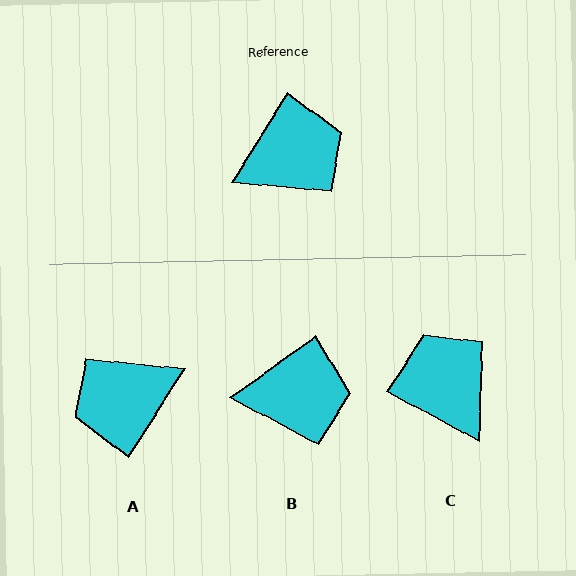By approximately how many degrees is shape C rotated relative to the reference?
Approximately 94 degrees counter-clockwise.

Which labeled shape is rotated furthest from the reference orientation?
A, about 180 degrees away.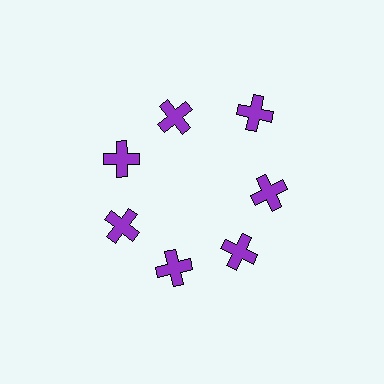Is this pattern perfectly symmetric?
No. The 7 purple crosses are arranged in a ring, but one element near the 1 o'clock position is pushed outward from the center, breaking the 7-fold rotational symmetry.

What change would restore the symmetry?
The symmetry would be restored by moving it inward, back onto the ring so that all 7 crosses sit at equal angles and equal distance from the center.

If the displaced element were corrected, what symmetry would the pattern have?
It would have 7-fold rotational symmetry — the pattern would map onto itself every 51 degrees.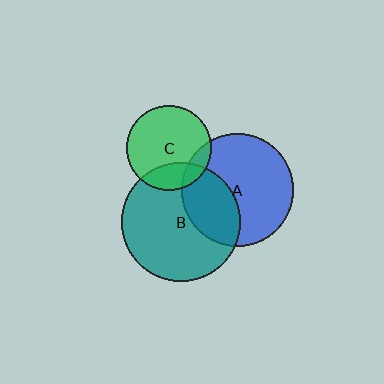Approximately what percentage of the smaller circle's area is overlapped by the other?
Approximately 35%.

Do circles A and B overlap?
Yes.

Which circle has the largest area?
Circle B (teal).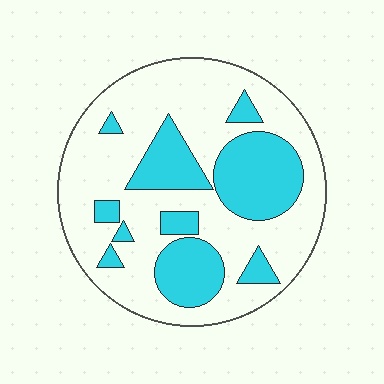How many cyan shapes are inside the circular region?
10.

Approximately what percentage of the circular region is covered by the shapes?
Approximately 30%.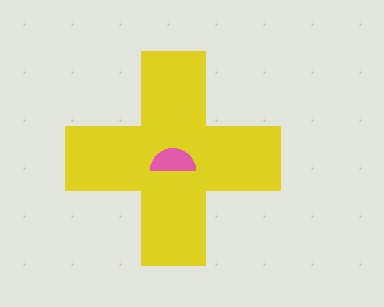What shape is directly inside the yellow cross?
The pink semicircle.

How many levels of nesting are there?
2.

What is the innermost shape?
The pink semicircle.